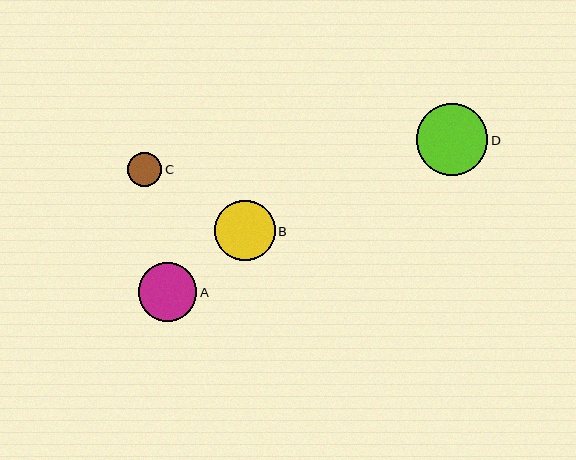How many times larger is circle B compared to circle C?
Circle B is approximately 1.8 times the size of circle C.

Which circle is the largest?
Circle D is the largest with a size of approximately 71 pixels.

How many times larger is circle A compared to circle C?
Circle A is approximately 1.7 times the size of circle C.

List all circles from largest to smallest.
From largest to smallest: D, B, A, C.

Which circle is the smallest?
Circle C is the smallest with a size of approximately 34 pixels.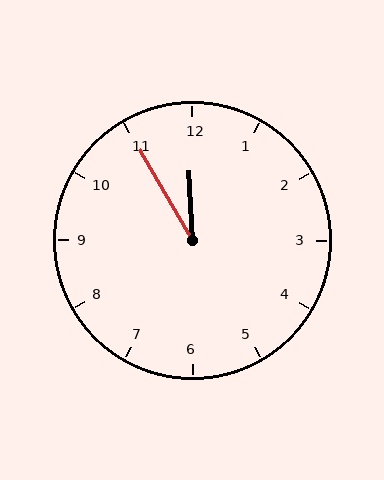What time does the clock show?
11:55.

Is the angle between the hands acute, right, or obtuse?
It is acute.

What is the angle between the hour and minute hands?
Approximately 28 degrees.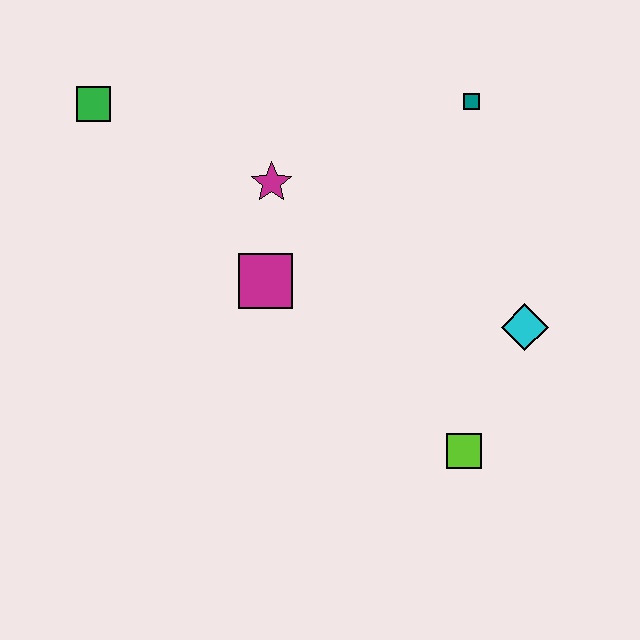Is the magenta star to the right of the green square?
Yes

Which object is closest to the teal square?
The magenta star is closest to the teal square.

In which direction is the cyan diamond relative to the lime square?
The cyan diamond is above the lime square.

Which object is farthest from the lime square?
The green square is farthest from the lime square.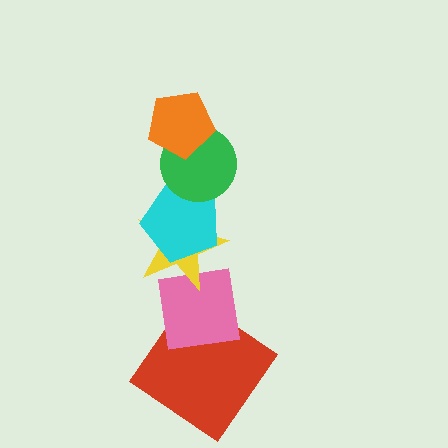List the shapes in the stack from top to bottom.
From top to bottom: the orange pentagon, the green circle, the cyan pentagon, the yellow star, the pink square, the red diamond.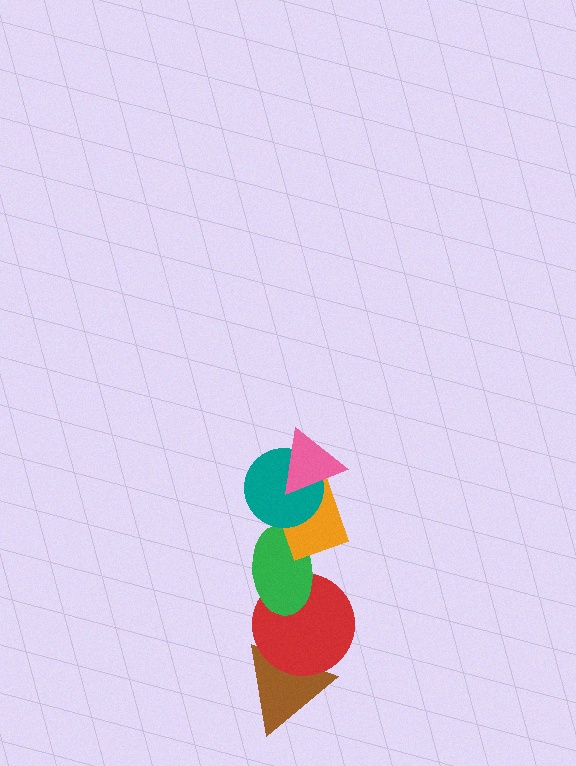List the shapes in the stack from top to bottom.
From top to bottom: the pink triangle, the teal circle, the orange rectangle, the green ellipse, the red circle, the brown triangle.